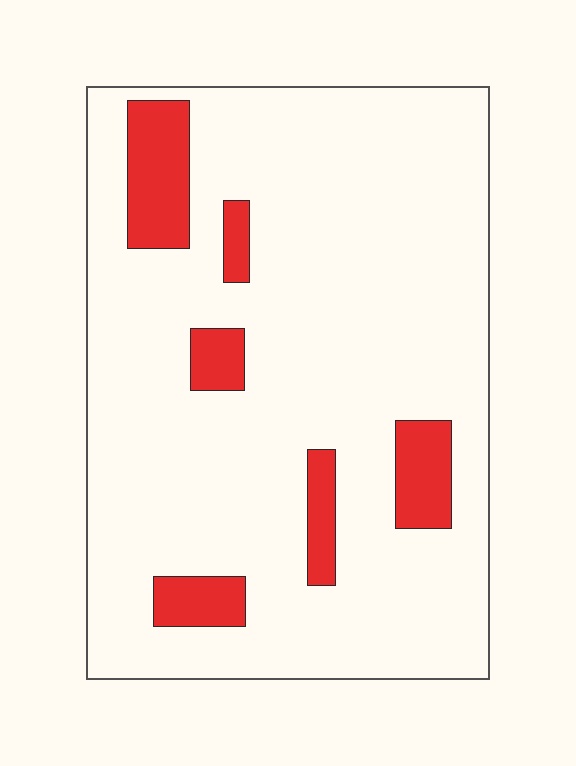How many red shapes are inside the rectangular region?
6.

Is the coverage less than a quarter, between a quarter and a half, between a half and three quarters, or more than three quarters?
Less than a quarter.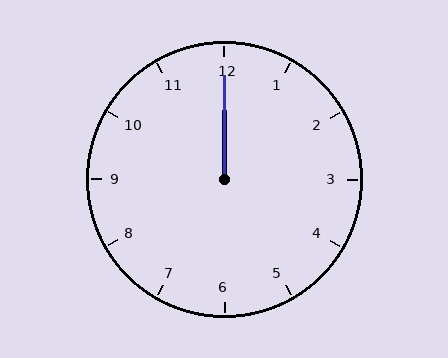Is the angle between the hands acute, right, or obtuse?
It is acute.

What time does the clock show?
12:00.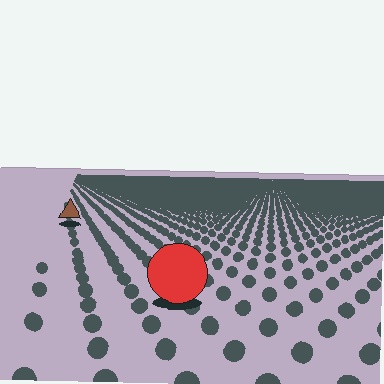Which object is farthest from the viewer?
The brown triangle is farthest from the viewer. It appears smaller and the ground texture around it is denser.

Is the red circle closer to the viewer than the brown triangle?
Yes. The red circle is closer — you can tell from the texture gradient: the ground texture is coarser near it.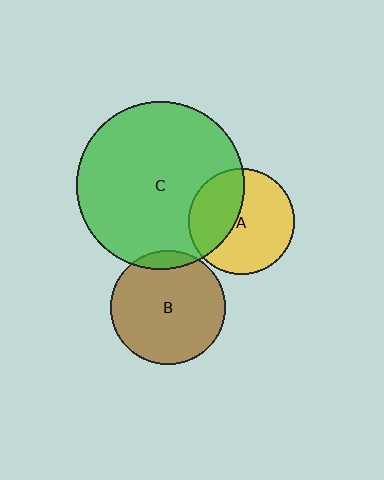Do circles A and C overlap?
Yes.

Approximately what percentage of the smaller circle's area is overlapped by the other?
Approximately 40%.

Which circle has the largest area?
Circle C (green).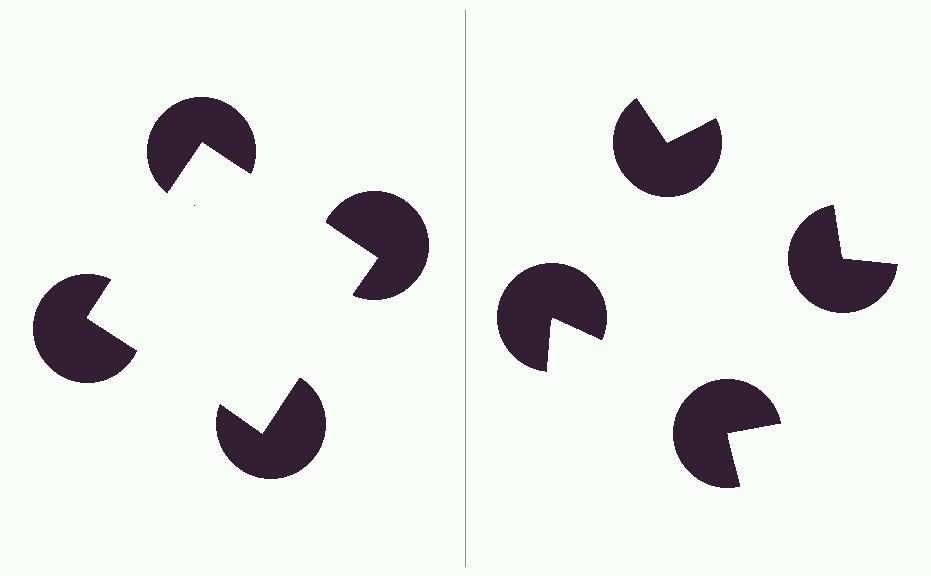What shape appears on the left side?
An illusory square.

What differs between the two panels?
The pac-man discs are positioned identically on both sides; only the wedge orientations differ. On the left they align to a square; on the right they are misaligned.